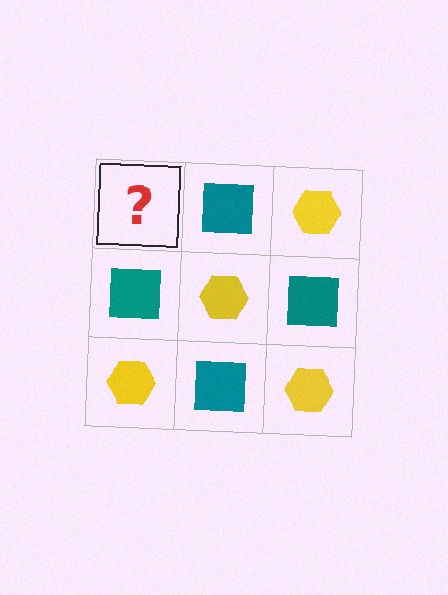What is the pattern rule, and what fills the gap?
The rule is that it alternates yellow hexagon and teal square in a checkerboard pattern. The gap should be filled with a yellow hexagon.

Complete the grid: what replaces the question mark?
The question mark should be replaced with a yellow hexagon.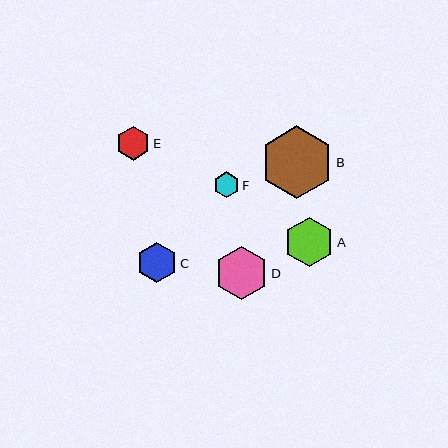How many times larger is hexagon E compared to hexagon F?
Hexagon E is approximately 1.3 times the size of hexagon F.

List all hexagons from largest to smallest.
From largest to smallest: B, D, A, C, E, F.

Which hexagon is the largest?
Hexagon B is the largest with a size of approximately 73 pixels.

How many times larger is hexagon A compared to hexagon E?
Hexagon A is approximately 1.5 times the size of hexagon E.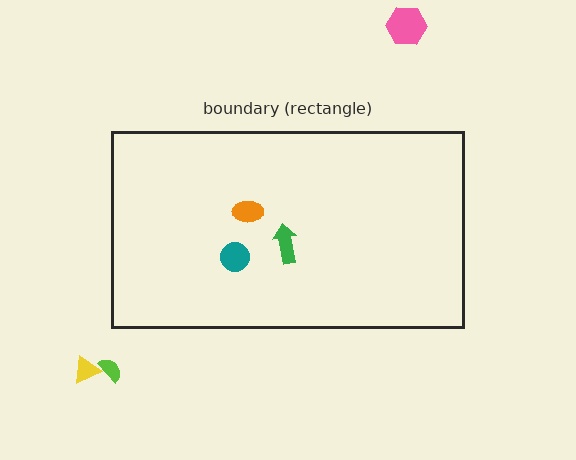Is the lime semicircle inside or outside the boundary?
Outside.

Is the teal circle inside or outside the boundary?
Inside.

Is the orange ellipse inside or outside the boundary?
Inside.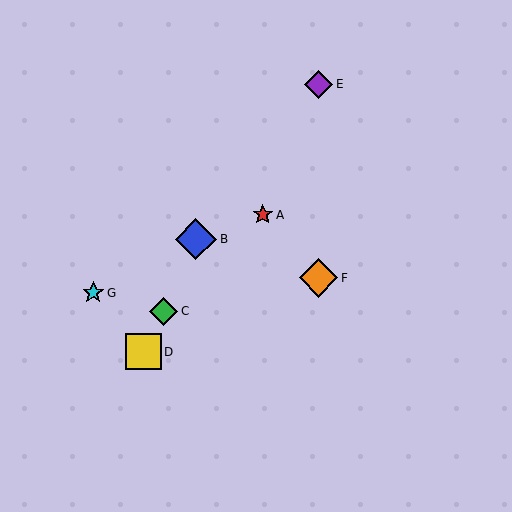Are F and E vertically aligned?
Yes, both are at x≈319.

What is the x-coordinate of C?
Object C is at x≈164.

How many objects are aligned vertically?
2 objects (E, F) are aligned vertically.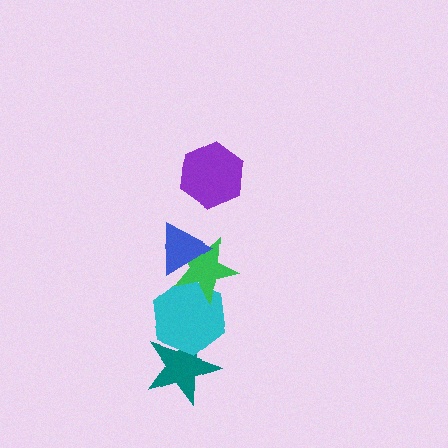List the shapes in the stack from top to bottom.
From top to bottom: the purple hexagon, the blue triangle, the green star, the cyan hexagon, the teal star.